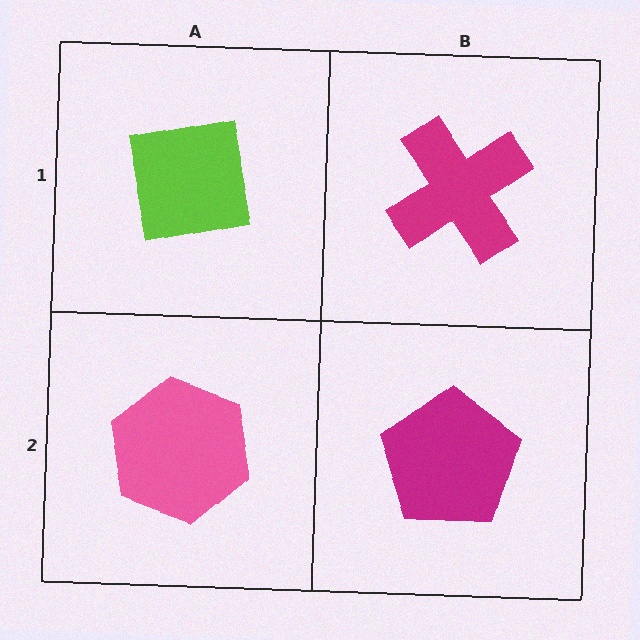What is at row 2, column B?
A magenta pentagon.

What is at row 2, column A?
A pink hexagon.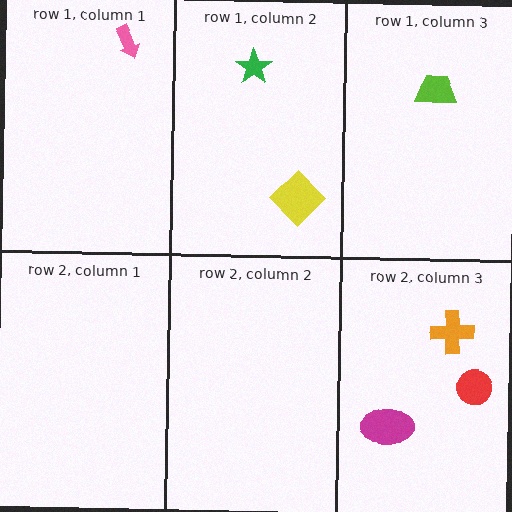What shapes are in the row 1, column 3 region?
The lime trapezoid.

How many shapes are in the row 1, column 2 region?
2.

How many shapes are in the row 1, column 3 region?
1.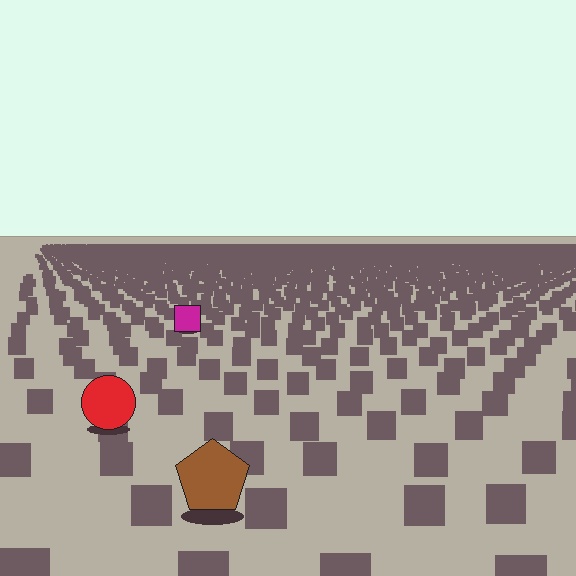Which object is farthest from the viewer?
The magenta square is farthest from the viewer. It appears smaller and the ground texture around it is denser.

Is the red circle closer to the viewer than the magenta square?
Yes. The red circle is closer — you can tell from the texture gradient: the ground texture is coarser near it.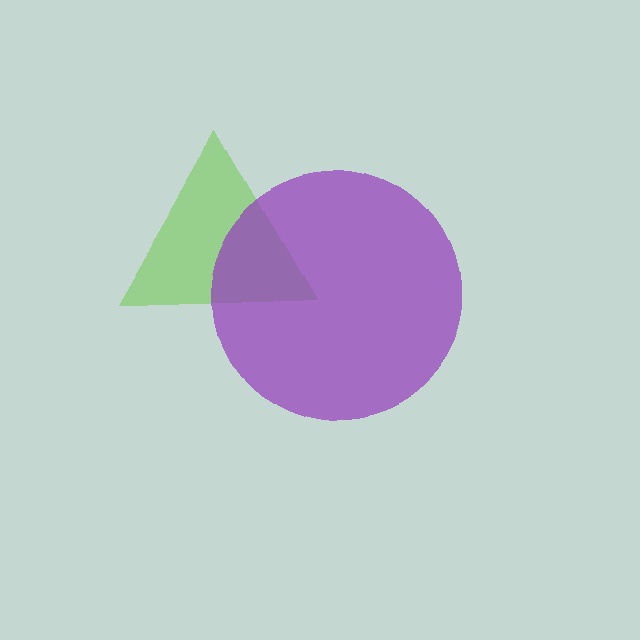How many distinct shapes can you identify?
There are 2 distinct shapes: a lime triangle, a purple circle.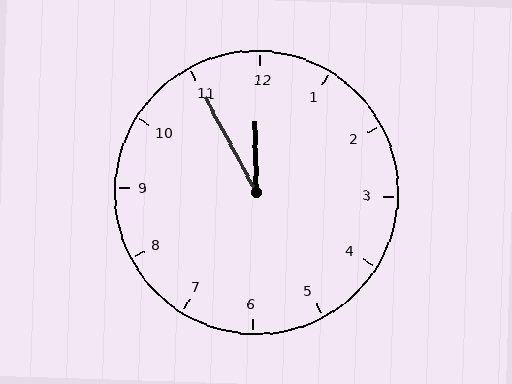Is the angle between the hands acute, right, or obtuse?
It is acute.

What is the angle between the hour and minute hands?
Approximately 28 degrees.